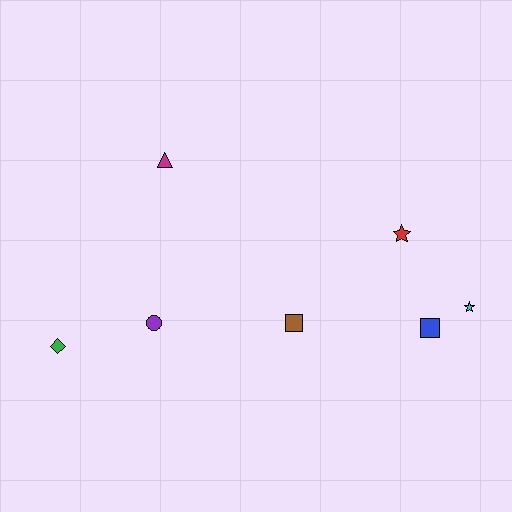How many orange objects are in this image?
There are no orange objects.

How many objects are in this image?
There are 7 objects.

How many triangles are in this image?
There is 1 triangle.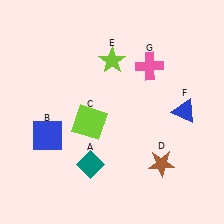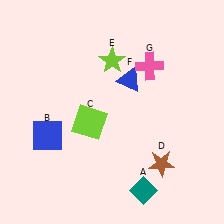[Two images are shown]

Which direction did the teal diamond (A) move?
The teal diamond (A) moved right.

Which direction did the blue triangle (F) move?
The blue triangle (F) moved left.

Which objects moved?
The objects that moved are: the teal diamond (A), the blue triangle (F).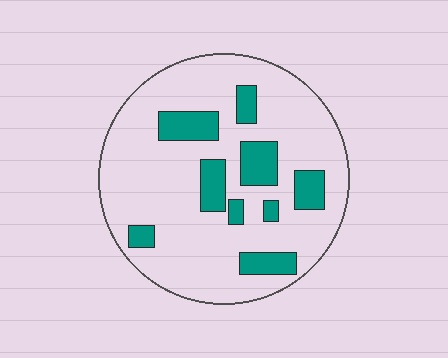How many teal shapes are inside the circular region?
9.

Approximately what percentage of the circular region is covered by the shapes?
Approximately 20%.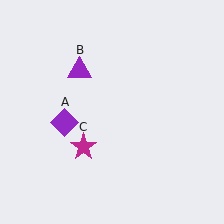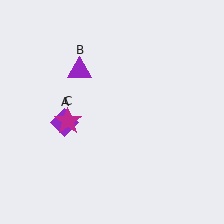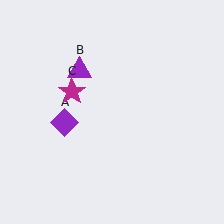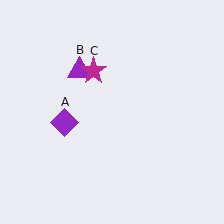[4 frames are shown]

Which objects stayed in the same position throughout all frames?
Purple diamond (object A) and purple triangle (object B) remained stationary.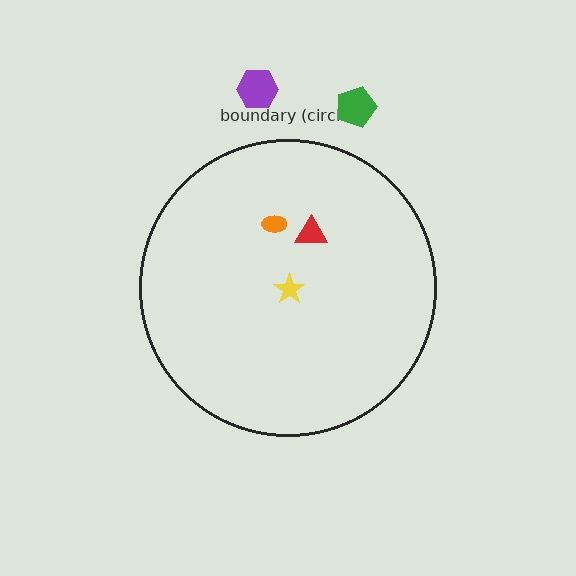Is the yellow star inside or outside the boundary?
Inside.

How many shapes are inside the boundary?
3 inside, 2 outside.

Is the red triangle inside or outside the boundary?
Inside.